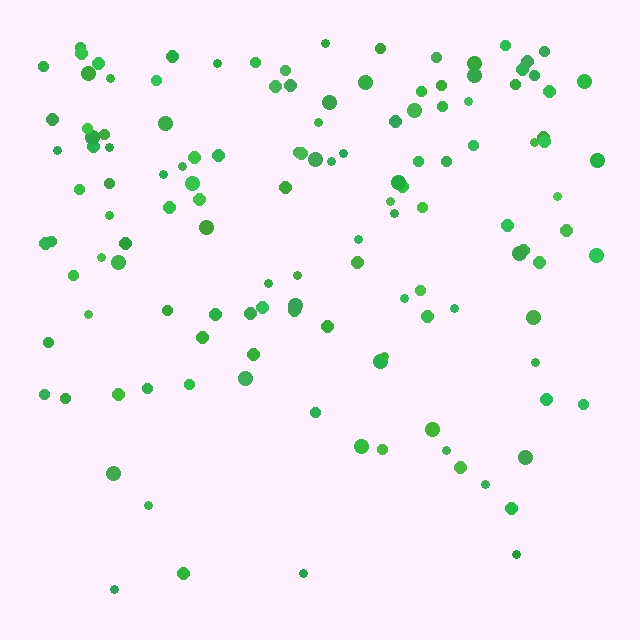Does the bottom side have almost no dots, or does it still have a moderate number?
Still a moderate number, just noticeably fewer than the top.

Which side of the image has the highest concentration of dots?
The top.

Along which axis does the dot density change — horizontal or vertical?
Vertical.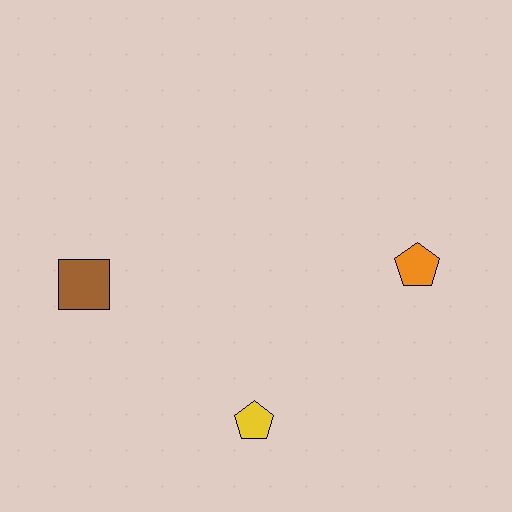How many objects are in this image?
There are 3 objects.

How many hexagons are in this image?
There are no hexagons.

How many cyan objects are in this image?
There are no cyan objects.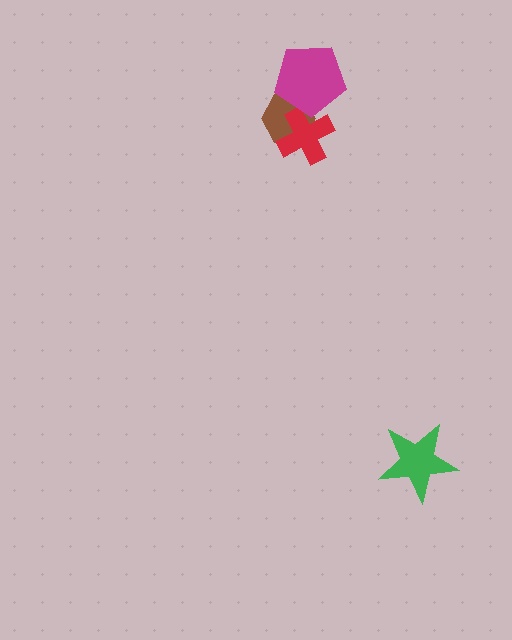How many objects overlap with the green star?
0 objects overlap with the green star.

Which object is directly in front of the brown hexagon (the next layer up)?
The red cross is directly in front of the brown hexagon.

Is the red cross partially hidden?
Yes, it is partially covered by another shape.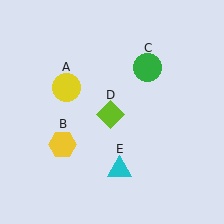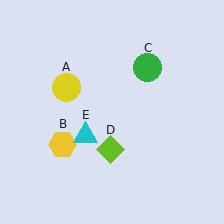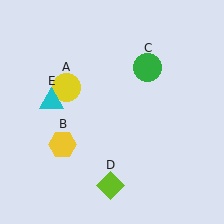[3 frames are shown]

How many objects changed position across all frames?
2 objects changed position: lime diamond (object D), cyan triangle (object E).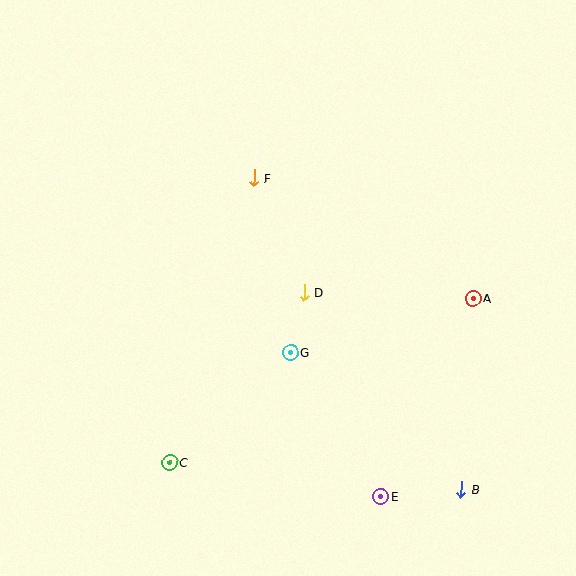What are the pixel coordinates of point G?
Point G is at (290, 352).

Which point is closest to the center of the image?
Point D at (304, 293) is closest to the center.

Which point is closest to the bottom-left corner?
Point C is closest to the bottom-left corner.